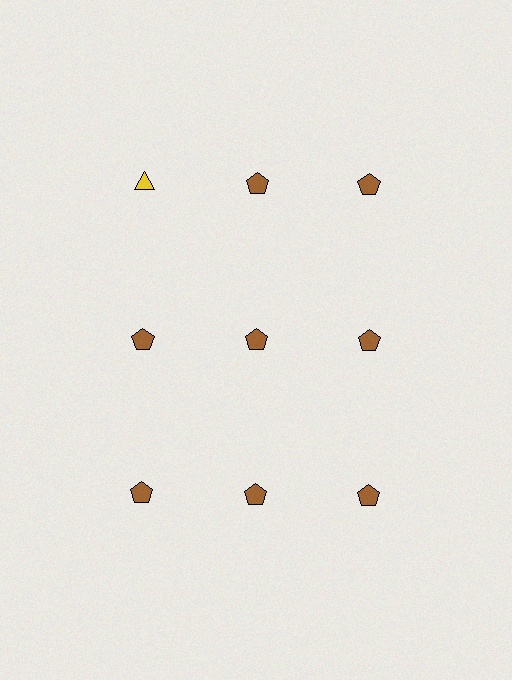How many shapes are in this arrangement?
There are 9 shapes arranged in a grid pattern.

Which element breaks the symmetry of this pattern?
The yellow triangle in the top row, leftmost column breaks the symmetry. All other shapes are brown pentagons.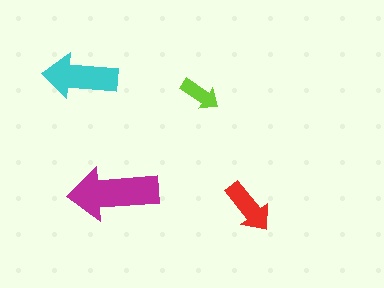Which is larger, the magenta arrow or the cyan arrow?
The magenta one.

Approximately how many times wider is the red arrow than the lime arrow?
About 1.5 times wider.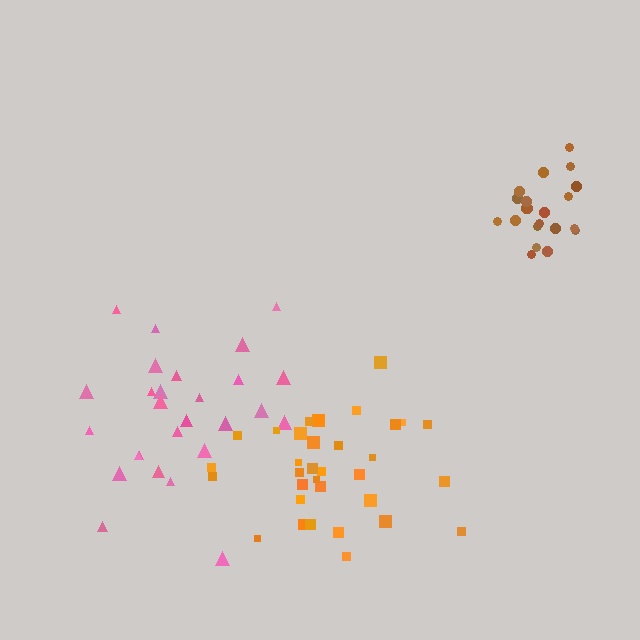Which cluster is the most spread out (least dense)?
Pink.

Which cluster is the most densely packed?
Brown.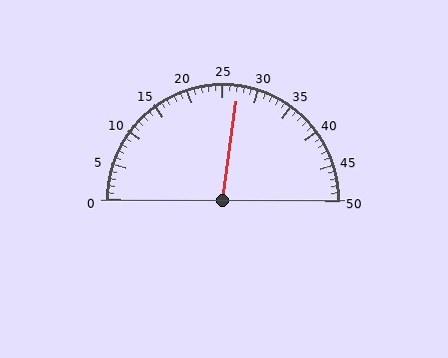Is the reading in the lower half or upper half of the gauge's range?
The reading is in the upper half of the range (0 to 50).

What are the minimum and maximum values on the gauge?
The gauge ranges from 0 to 50.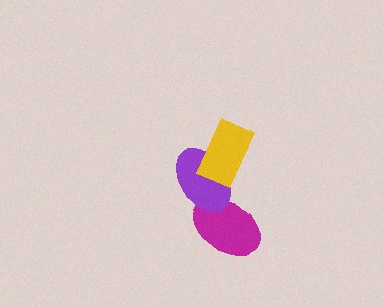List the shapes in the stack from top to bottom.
From top to bottom: the yellow rectangle, the purple ellipse, the magenta ellipse.